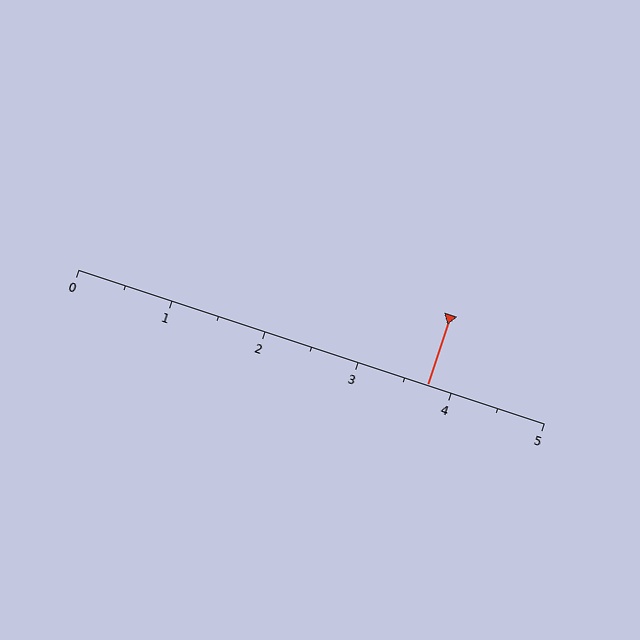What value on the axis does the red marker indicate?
The marker indicates approximately 3.8.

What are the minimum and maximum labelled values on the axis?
The axis runs from 0 to 5.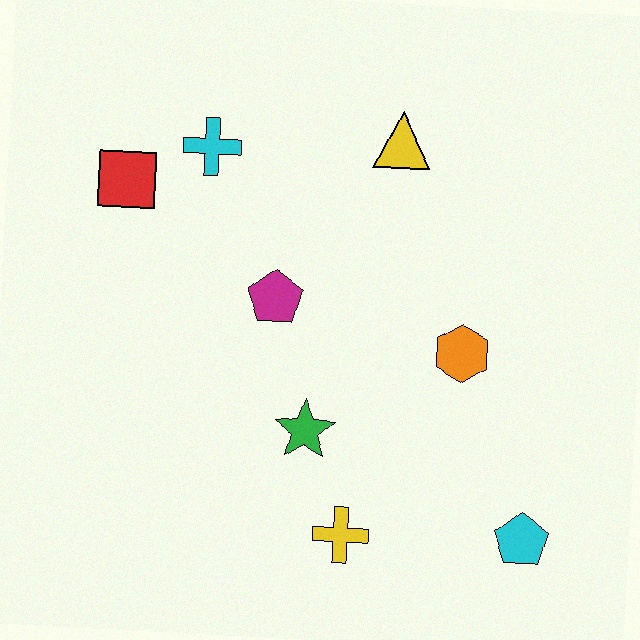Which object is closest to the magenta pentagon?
The green star is closest to the magenta pentagon.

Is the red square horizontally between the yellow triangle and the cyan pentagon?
No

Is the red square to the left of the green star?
Yes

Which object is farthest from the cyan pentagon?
The red square is farthest from the cyan pentagon.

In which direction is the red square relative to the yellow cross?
The red square is above the yellow cross.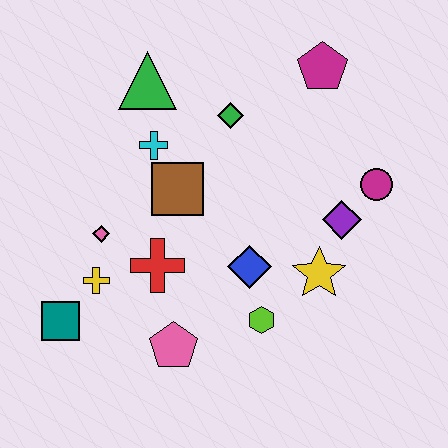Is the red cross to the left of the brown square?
Yes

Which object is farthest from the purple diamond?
The teal square is farthest from the purple diamond.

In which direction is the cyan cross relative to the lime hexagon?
The cyan cross is above the lime hexagon.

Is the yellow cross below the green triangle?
Yes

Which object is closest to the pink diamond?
The yellow cross is closest to the pink diamond.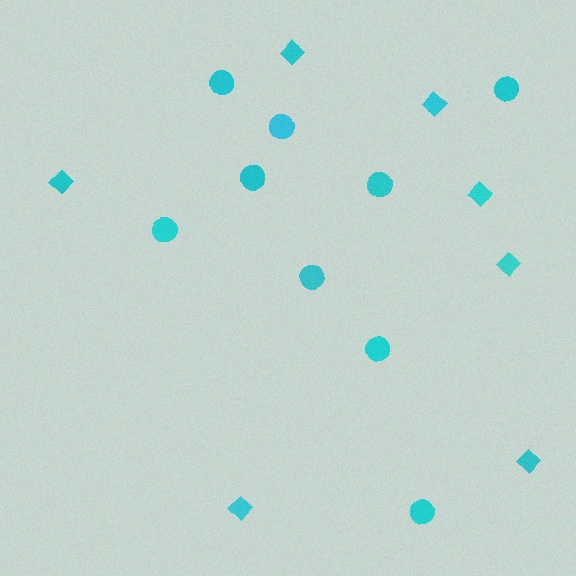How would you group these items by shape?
There are 2 groups: one group of diamonds (7) and one group of circles (9).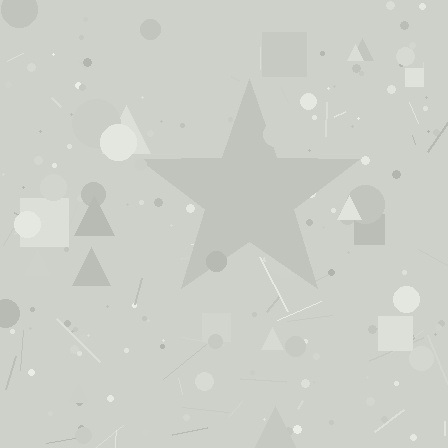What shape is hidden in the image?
A star is hidden in the image.